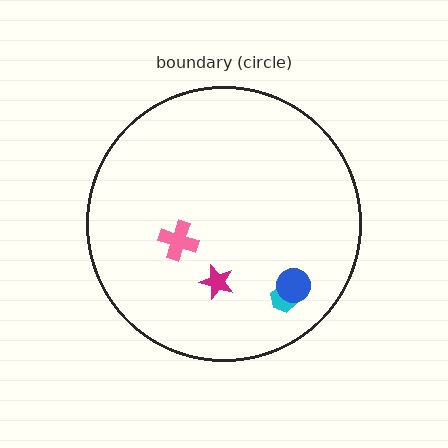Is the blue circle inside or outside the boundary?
Inside.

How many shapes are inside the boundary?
4 inside, 0 outside.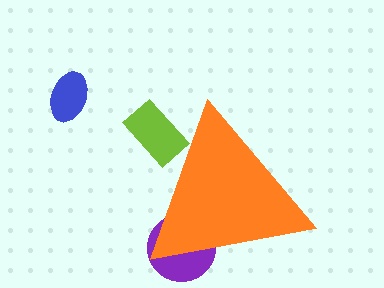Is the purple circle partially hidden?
Yes, the purple circle is partially hidden behind the orange triangle.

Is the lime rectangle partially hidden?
Yes, the lime rectangle is partially hidden behind the orange triangle.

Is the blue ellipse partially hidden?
No, the blue ellipse is fully visible.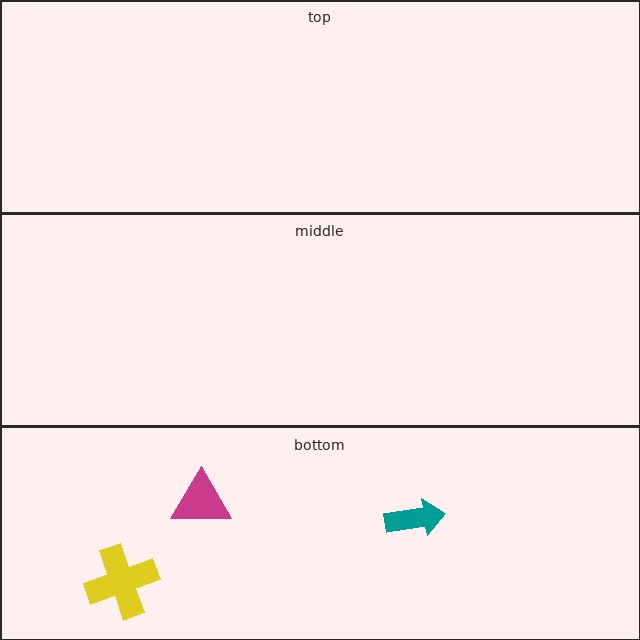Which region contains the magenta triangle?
The bottom region.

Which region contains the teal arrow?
The bottom region.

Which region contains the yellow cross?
The bottom region.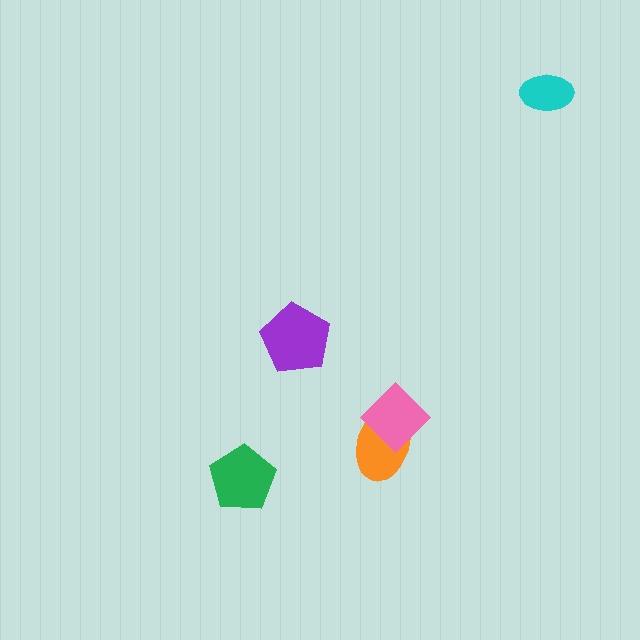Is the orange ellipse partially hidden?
Yes, it is partially covered by another shape.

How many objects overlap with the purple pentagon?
0 objects overlap with the purple pentagon.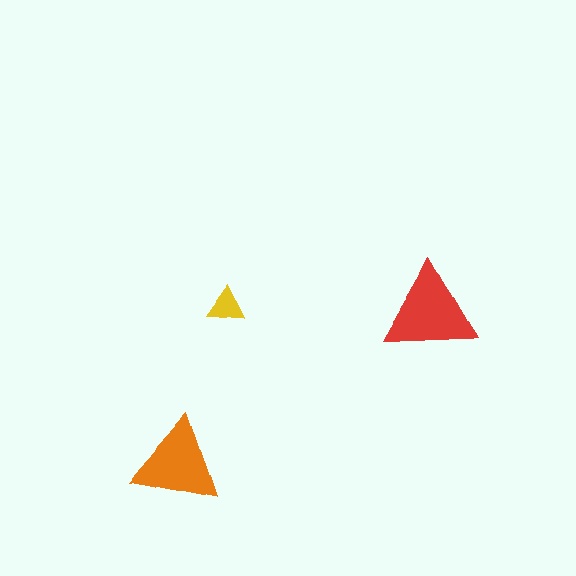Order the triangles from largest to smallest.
the red one, the orange one, the yellow one.